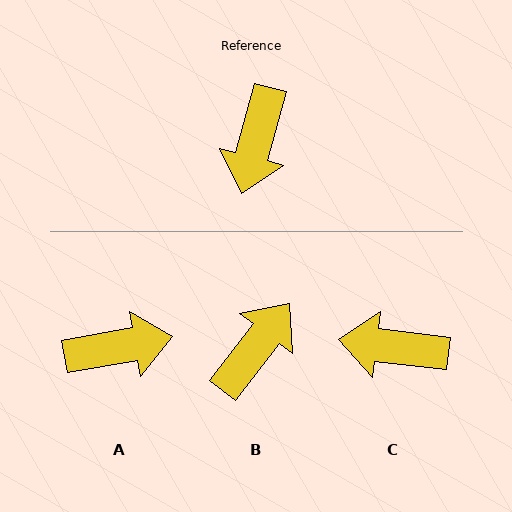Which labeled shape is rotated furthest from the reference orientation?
B, about 157 degrees away.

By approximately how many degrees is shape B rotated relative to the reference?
Approximately 157 degrees counter-clockwise.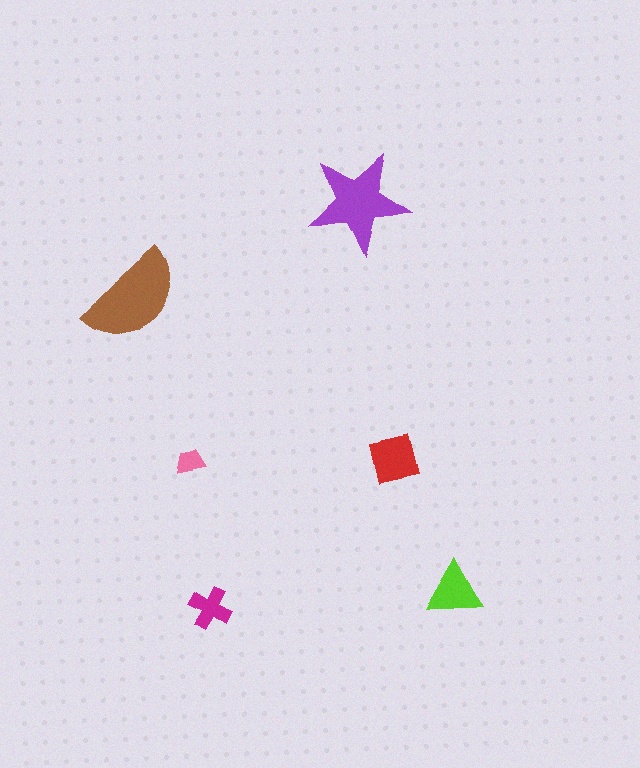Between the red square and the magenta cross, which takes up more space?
The red square.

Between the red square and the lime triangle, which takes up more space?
The red square.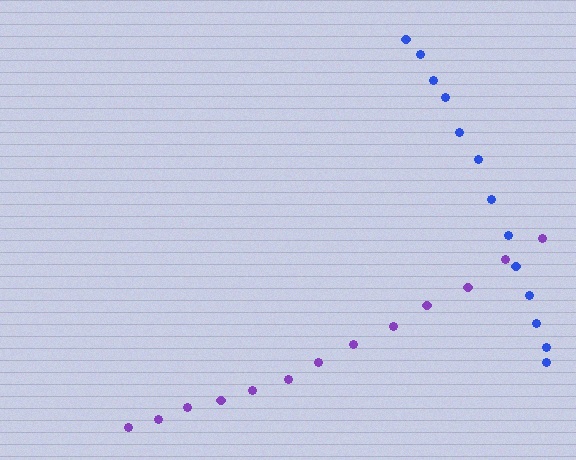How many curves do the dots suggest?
There are 2 distinct paths.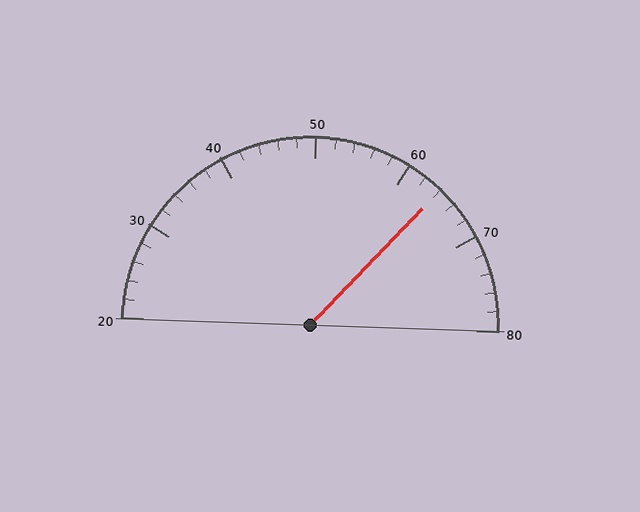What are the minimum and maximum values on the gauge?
The gauge ranges from 20 to 80.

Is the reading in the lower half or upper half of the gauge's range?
The reading is in the upper half of the range (20 to 80).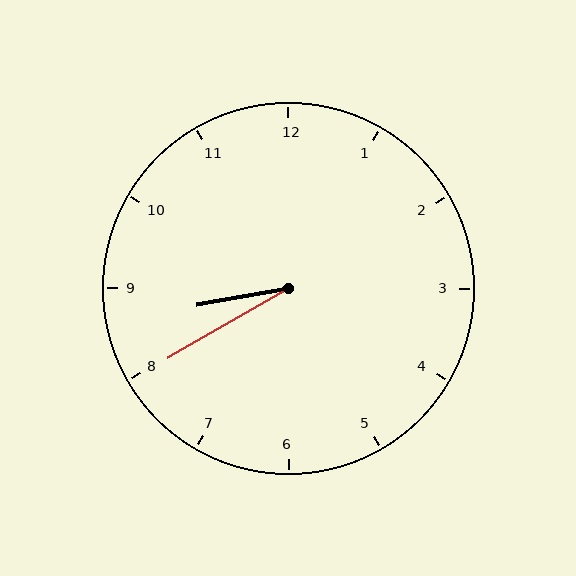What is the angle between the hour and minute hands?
Approximately 20 degrees.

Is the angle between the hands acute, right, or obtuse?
It is acute.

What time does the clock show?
8:40.